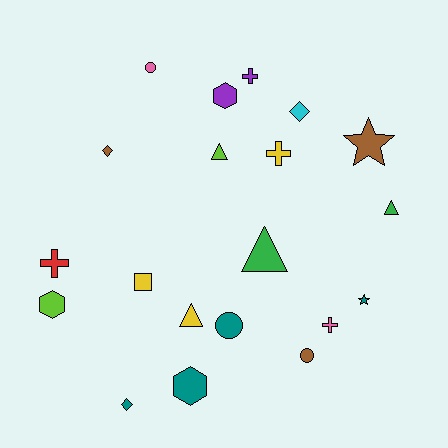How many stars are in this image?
There are 2 stars.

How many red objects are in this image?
There is 1 red object.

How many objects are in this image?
There are 20 objects.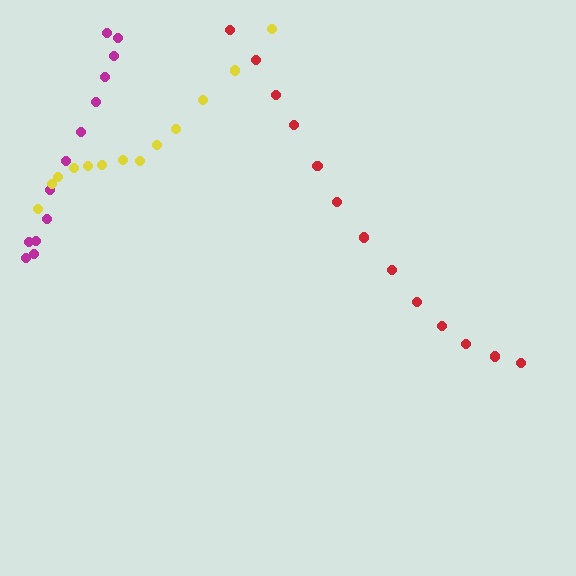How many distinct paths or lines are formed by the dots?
There are 3 distinct paths.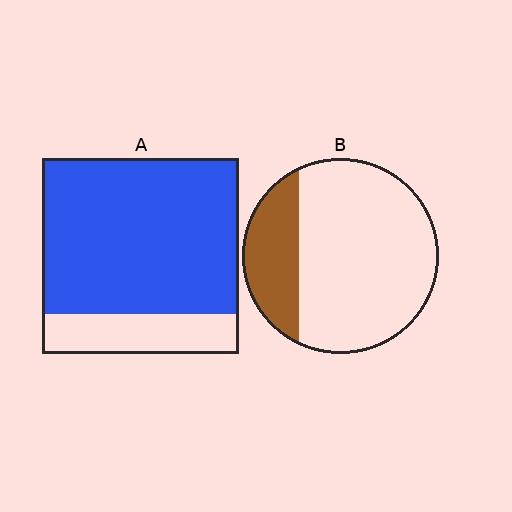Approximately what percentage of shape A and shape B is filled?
A is approximately 80% and B is approximately 25%.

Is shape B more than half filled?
No.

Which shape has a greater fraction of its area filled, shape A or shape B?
Shape A.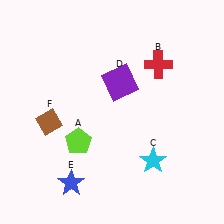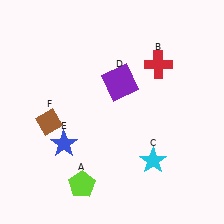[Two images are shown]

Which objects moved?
The objects that moved are: the lime pentagon (A), the blue star (E).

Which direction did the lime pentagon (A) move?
The lime pentagon (A) moved down.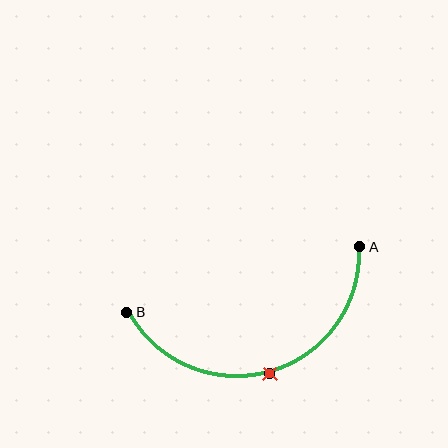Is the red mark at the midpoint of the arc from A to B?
Yes. The red mark lies on the arc at equal arc-length from both A and B — it is the arc midpoint.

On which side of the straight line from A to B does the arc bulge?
The arc bulges below the straight line connecting A and B.